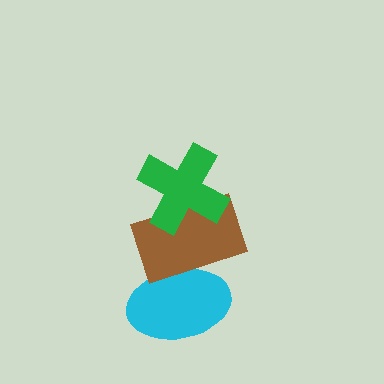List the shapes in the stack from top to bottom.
From top to bottom: the green cross, the brown rectangle, the cyan ellipse.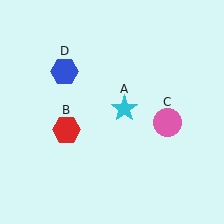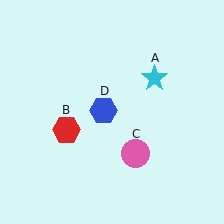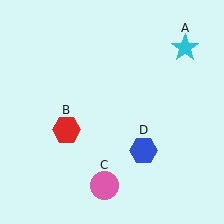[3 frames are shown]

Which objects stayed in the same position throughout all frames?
Red hexagon (object B) remained stationary.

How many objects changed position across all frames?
3 objects changed position: cyan star (object A), pink circle (object C), blue hexagon (object D).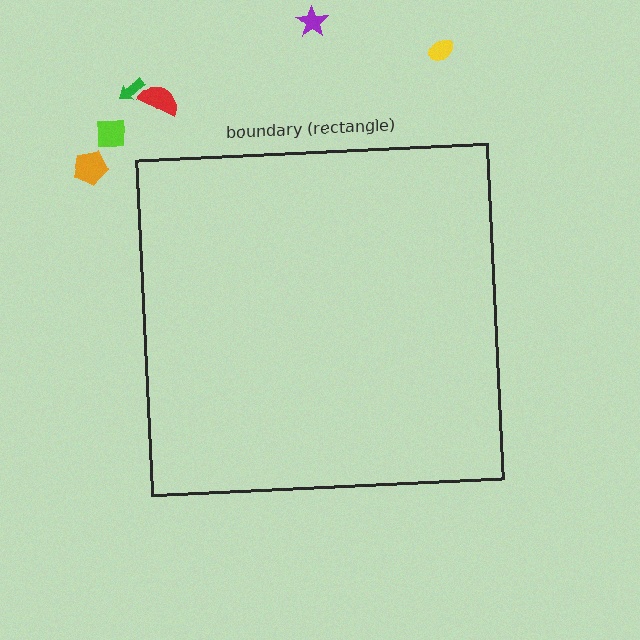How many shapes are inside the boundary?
0 inside, 6 outside.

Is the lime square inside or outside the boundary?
Outside.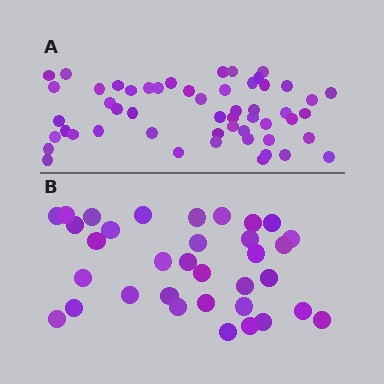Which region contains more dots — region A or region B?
Region A (the top region) has more dots.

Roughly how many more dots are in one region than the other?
Region A has approximately 20 more dots than region B.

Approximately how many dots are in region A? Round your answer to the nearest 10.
About 50 dots. (The exact count is 53, which rounds to 50.)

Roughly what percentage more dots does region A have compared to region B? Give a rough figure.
About 55% more.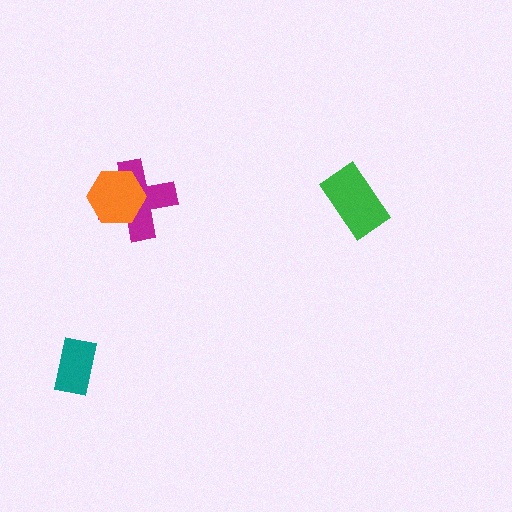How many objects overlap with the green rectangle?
0 objects overlap with the green rectangle.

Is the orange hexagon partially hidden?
No, no other shape covers it.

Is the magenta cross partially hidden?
Yes, it is partially covered by another shape.